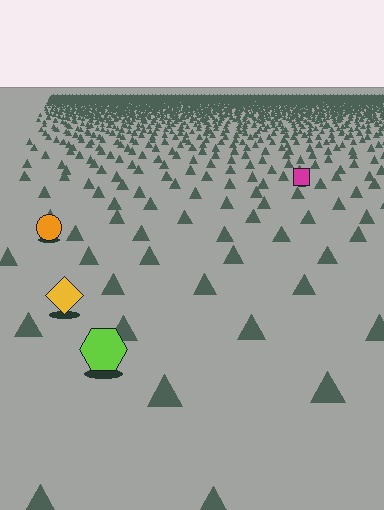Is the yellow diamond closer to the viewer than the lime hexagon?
No. The lime hexagon is closer — you can tell from the texture gradient: the ground texture is coarser near it.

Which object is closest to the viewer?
The lime hexagon is closest. The texture marks near it are larger and more spread out.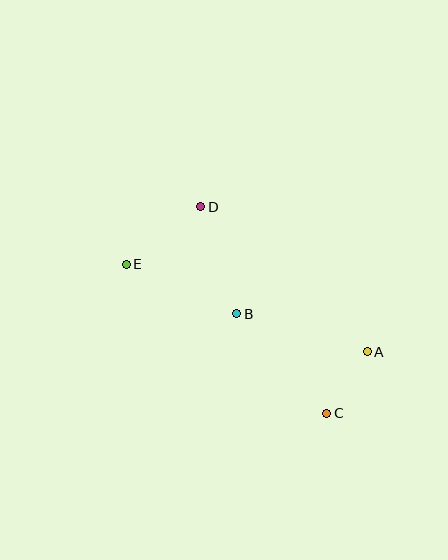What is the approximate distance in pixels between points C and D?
The distance between C and D is approximately 241 pixels.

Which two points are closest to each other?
Points A and C are closest to each other.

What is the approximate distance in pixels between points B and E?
The distance between B and E is approximately 121 pixels.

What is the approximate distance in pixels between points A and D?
The distance between A and D is approximately 221 pixels.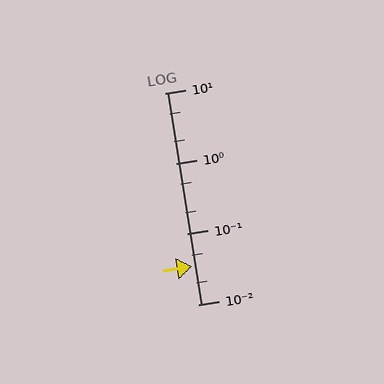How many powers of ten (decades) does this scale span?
The scale spans 3 decades, from 0.01 to 10.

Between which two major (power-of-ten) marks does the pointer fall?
The pointer is between 0.01 and 0.1.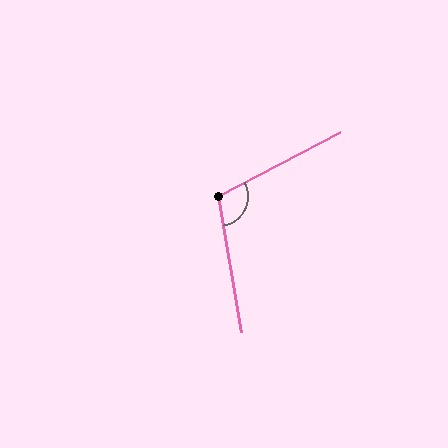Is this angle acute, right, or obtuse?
It is obtuse.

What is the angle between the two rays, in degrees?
Approximately 108 degrees.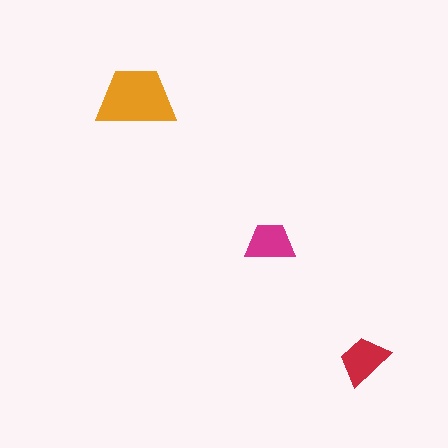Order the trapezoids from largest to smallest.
the orange one, the red one, the magenta one.